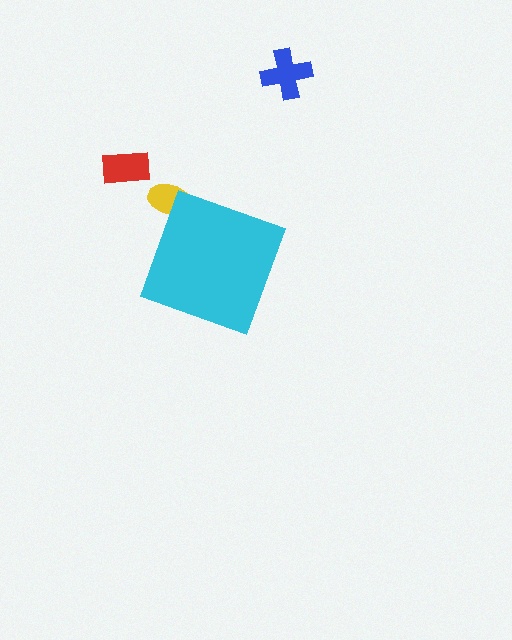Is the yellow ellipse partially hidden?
Yes, the yellow ellipse is partially hidden behind the cyan diamond.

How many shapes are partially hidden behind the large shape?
1 shape is partially hidden.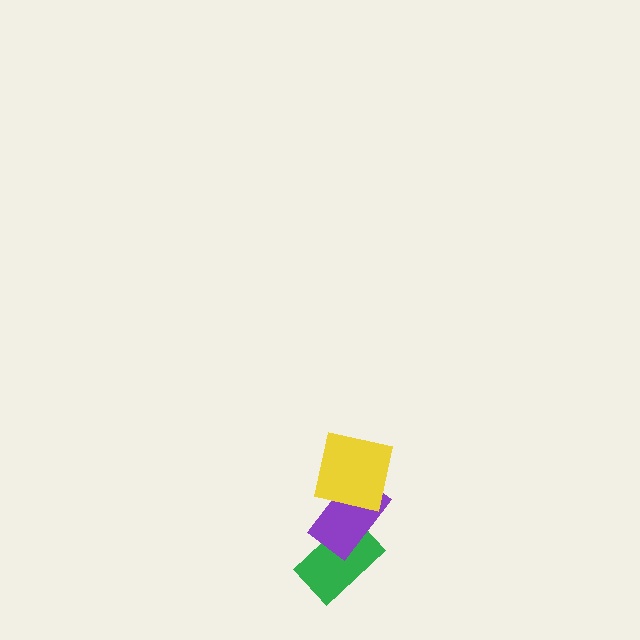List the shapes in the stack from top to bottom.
From top to bottom: the yellow square, the purple rectangle, the green rectangle.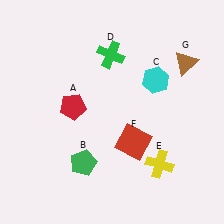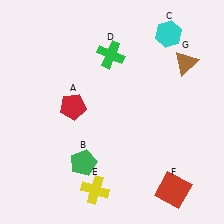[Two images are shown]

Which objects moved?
The objects that moved are: the cyan hexagon (C), the yellow cross (E), the red square (F).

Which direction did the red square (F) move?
The red square (F) moved down.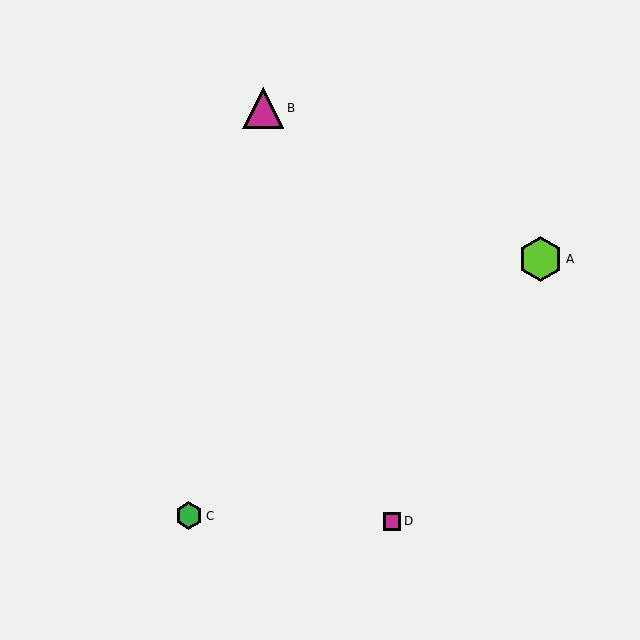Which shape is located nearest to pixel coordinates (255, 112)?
The magenta triangle (labeled B) at (263, 108) is nearest to that location.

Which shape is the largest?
The lime hexagon (labeled A) is the largest.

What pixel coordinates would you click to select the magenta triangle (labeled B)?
Click at (263, 108) to select the magenta triangle B.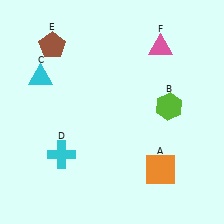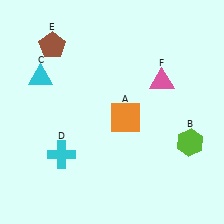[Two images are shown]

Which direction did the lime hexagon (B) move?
The lime hexagon (B) moved down.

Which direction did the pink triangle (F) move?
The pink triangle (F) moved down.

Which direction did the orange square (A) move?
The orange square (A) moved up.